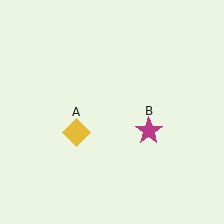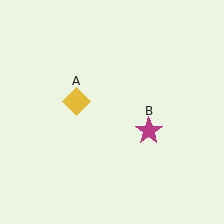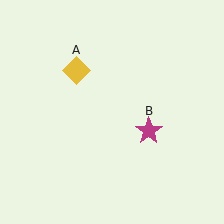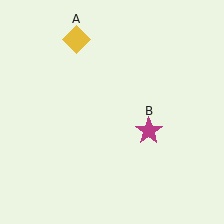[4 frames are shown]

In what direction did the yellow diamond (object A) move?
The yellow diamond (object A) moved up.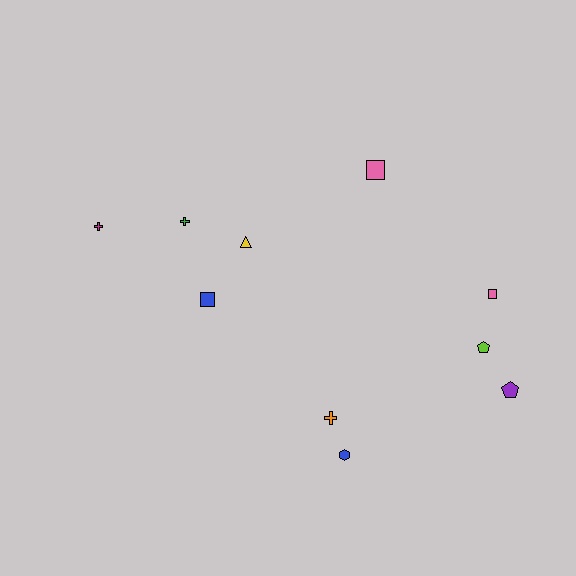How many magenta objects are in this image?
There is 1 magenta object.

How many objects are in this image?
There are 10 objects.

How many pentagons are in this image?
There are 2 pentagons.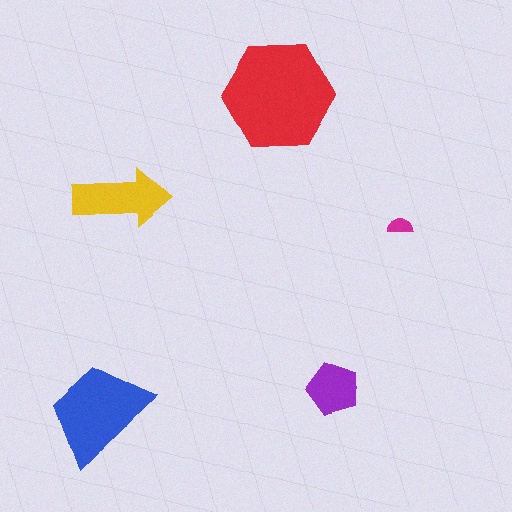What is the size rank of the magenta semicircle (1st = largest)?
5th.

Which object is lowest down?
The blue trapezoid is bottommost.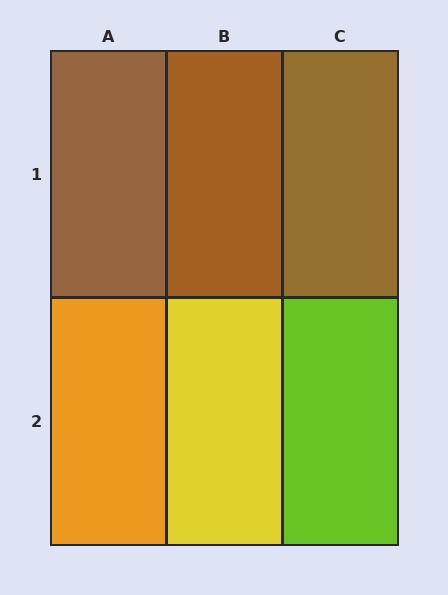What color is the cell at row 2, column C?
Lime.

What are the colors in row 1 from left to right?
Brown, brown, brown.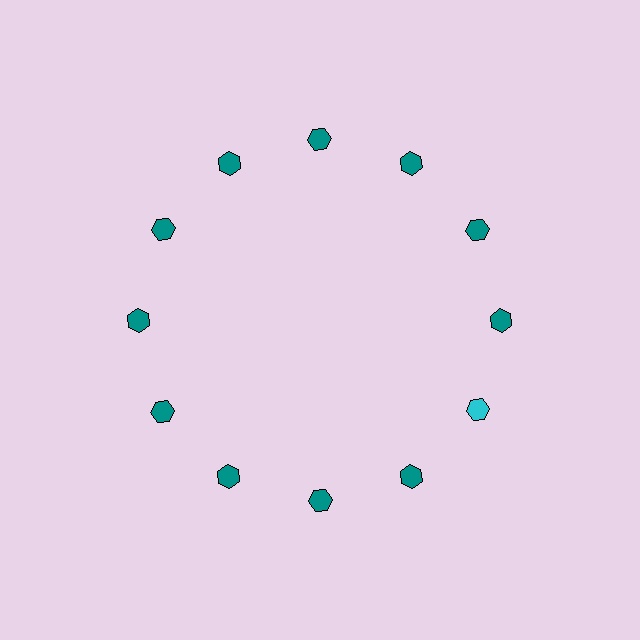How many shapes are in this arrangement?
There are 12 shapes arranged in a ring pattern.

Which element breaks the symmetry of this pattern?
The cyan hexagon at roughly the 4 o'clock position breaks the symmetry. All other shapes are teal hexagons.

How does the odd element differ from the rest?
It has a different color: cyan instead of teal.